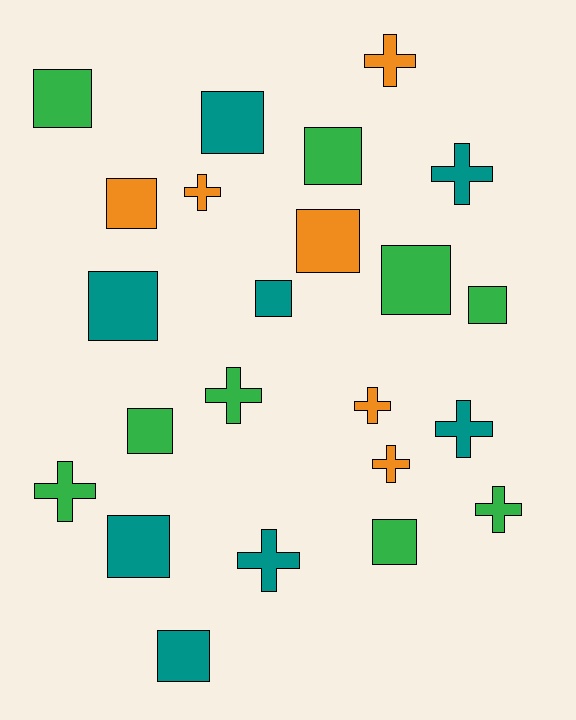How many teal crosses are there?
There are 3 teal crosses.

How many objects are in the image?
There are 23 objects.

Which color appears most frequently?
Green, with 9 objects.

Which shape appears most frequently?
Square, with 13 objects.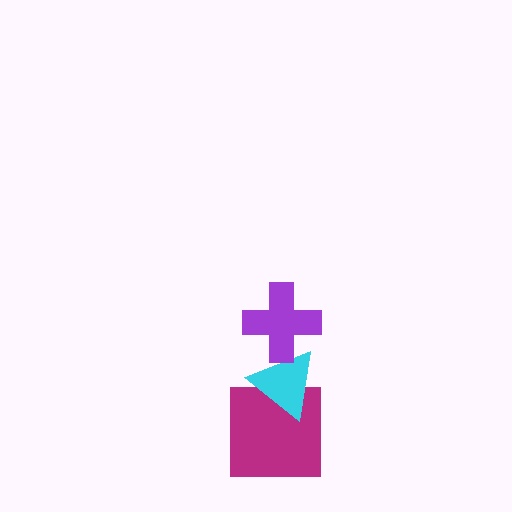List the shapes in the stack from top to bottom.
From top to bottom: the purple cross, the cyan triangle, the magenta square.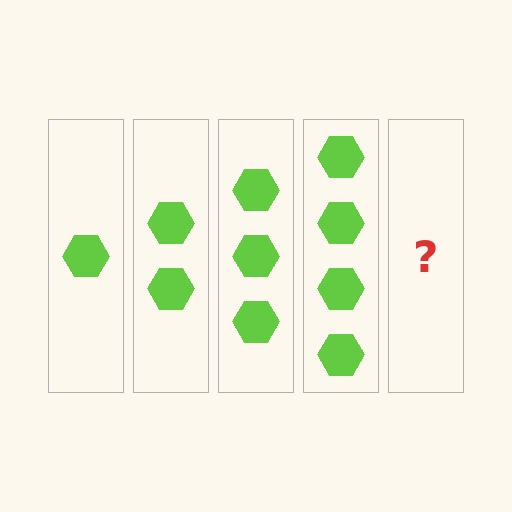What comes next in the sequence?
The next element should be 5 hexagons.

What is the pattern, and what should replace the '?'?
The pattern is that each step adds one more hexagon. The '?' should be 5 hexagons.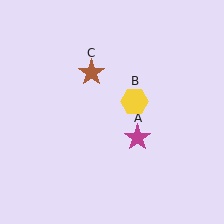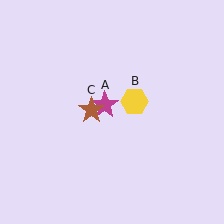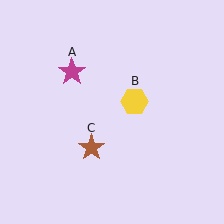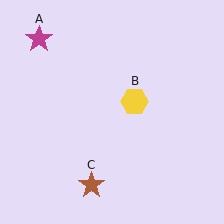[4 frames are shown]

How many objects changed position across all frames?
2 objects changed position: magenta star (object A), brown star (object C).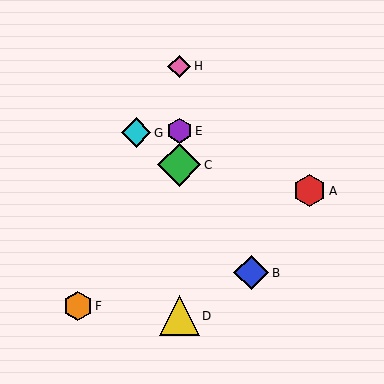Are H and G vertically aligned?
No, H is at x≈179 and G is at x≈136.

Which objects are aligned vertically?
Objects C, D, E, H are aligned vertically.